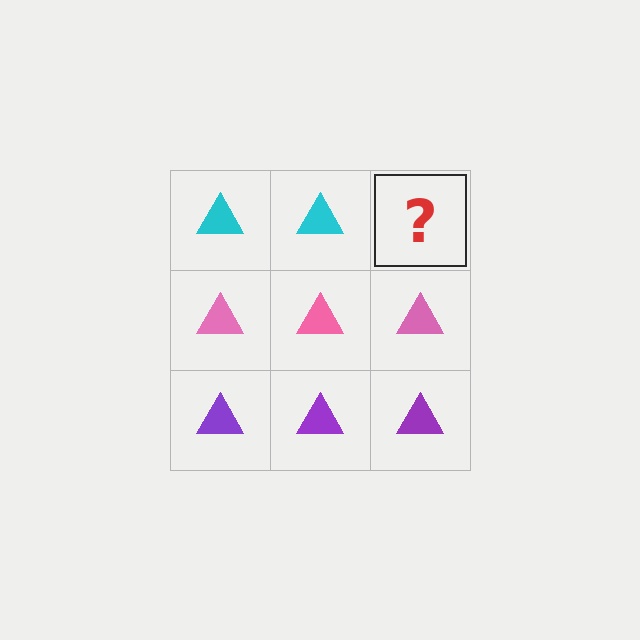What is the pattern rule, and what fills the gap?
The rule is that each row has a consistent color. The gap should be filled with a cyan triangle.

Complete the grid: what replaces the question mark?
The question mark should be replaced with a cyan triangle.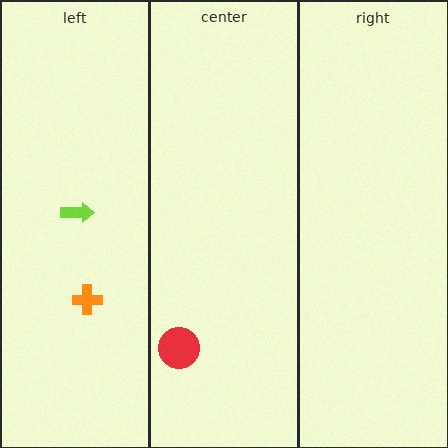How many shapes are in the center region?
1.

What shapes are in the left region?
The lime arrow, the orange cross.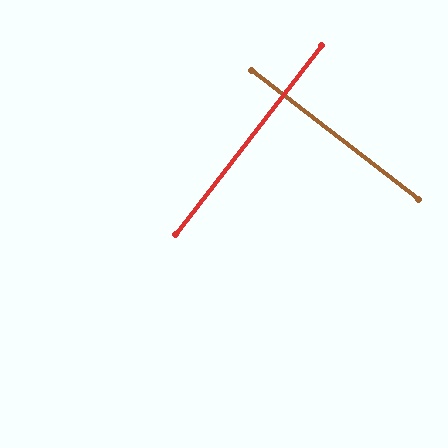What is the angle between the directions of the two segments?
Approximately 90 degrees.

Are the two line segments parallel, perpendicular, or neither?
Perpendicular — they meet at approximately 90°.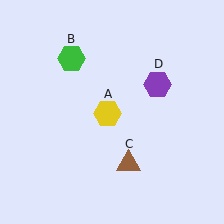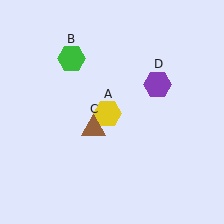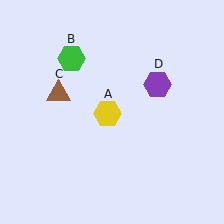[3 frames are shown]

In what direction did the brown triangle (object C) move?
The brown triangle (object C) moved up and to the left.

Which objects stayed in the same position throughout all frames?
Yellow hexagon (object A) and green hexagon (object B) and purple hexagon (object D) remained stationary.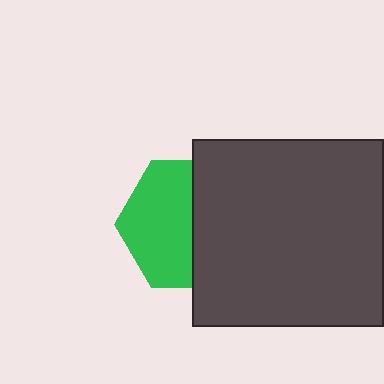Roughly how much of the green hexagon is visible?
About half of it is visible (roughly 53%).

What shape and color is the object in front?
The object in front is a dark gray rectangle.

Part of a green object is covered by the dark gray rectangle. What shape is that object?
It is a hexagon.